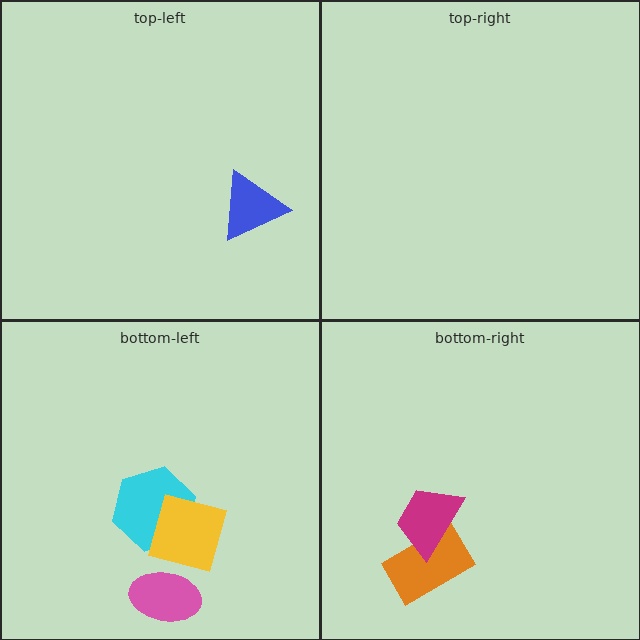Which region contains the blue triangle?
The top-left region.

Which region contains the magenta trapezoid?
The bottom-right region.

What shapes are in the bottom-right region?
The orange rectangle, the magenta trapezoid.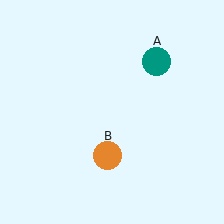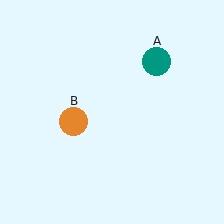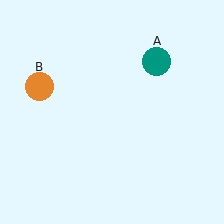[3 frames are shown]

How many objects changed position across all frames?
1 object changed position: orange circle (object B).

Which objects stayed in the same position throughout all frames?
Teal circle (object A) remained stationary.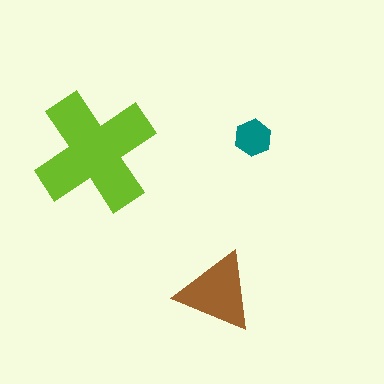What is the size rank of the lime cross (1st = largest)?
1st.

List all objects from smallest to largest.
The teal hexagon, the brown triangle, the lime cross.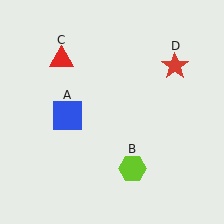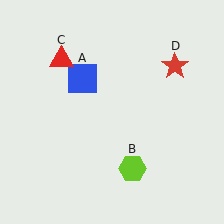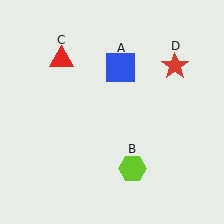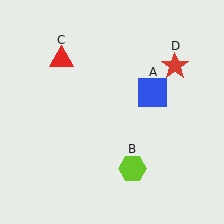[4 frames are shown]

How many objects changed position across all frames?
1 object changed position: blue square (object A).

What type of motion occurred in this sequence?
The blue square (object A) rotated clockwise around the center of the scene.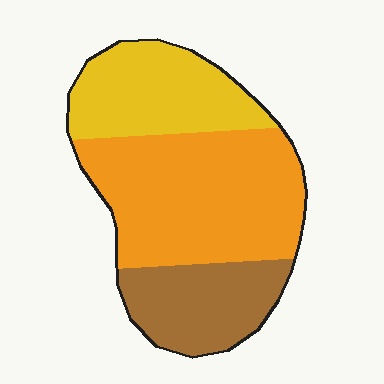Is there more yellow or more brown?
Yellow.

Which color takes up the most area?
Orange, at roughly 50%.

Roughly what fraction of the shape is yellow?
Yellow takes up about one quarter (1/4) of the shape.